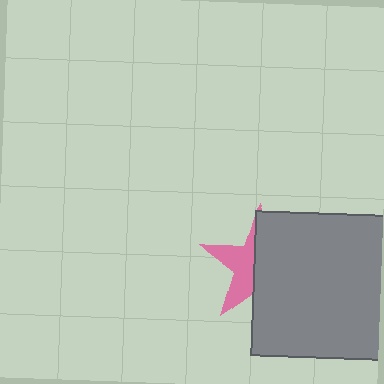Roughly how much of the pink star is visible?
A small part of it is visible (roughly 41%).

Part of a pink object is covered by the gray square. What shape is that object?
It is a star.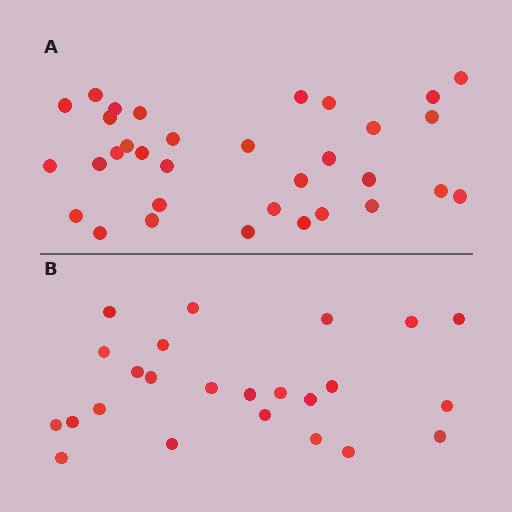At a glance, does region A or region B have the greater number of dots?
Region A (the top region) has more dots.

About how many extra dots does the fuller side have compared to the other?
Region A has roughly 8 or so more dots than region B.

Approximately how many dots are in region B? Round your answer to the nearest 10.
About 20 dots. (The exact count is 24, which rounds to 20.)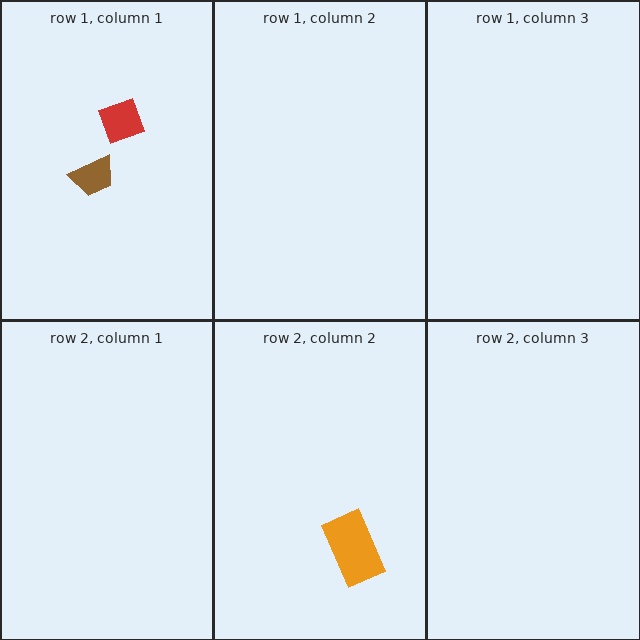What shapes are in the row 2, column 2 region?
The orange rectangle.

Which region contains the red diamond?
The row 1, column 1 region.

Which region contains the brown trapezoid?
The row 1, column 1 region.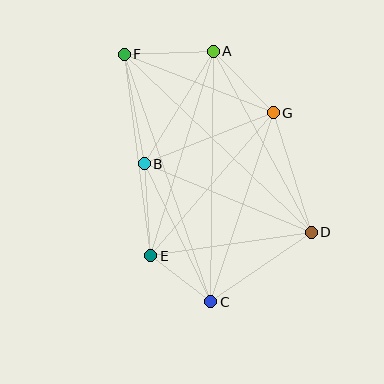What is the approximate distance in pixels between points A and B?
The distance between A and B is approximately 132 pixels.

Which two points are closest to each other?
Points C and E are closest to each other.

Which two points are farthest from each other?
Points C and F are farthest from each other.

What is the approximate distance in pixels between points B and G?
The distance between B and G is approximately 139 pixels.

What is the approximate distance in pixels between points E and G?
The distance between E and G is approximately 188 pixels.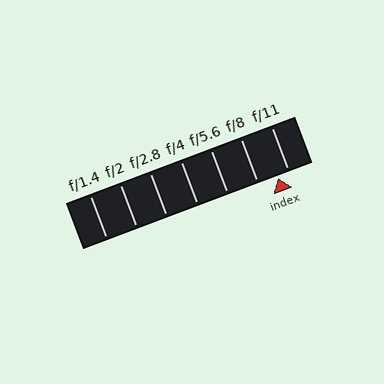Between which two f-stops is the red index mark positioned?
The index mark is between f/8 and f/11.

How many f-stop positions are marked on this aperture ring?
There are 7 f-stop positions marked.